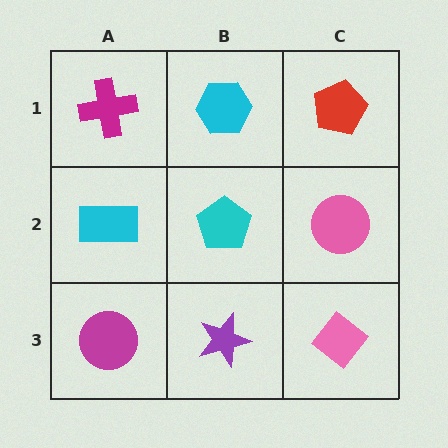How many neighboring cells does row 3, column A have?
2.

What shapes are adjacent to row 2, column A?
A magenta cross (row 1, column A), a magenta circle (row 3, column A), a cyan pentagon (row 2, column B).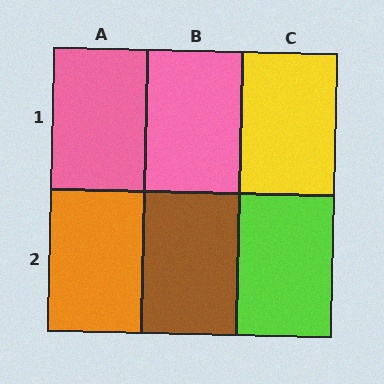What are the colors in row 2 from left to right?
Orange, brown, lime.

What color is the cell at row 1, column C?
Yellow.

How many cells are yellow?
1 cell is yellow.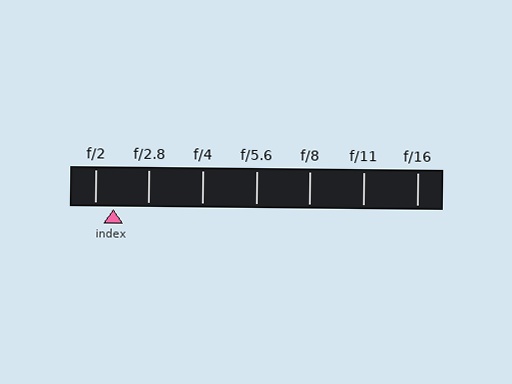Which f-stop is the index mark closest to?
The index mark is closest to f/2.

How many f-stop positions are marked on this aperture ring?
There are 7 f-stop positions marked.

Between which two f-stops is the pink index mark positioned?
The index mark is between f/2 and f/2.8.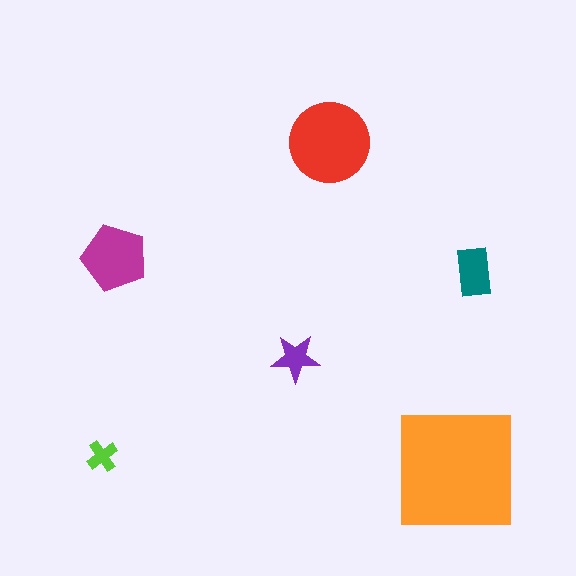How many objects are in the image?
There are 6 objects in the image.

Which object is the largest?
The orange square.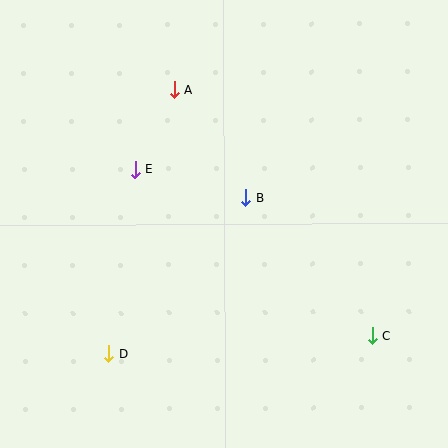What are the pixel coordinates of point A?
Point A is at (174, 90).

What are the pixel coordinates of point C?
Point C is at (372, 336).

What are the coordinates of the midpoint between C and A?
The midpoint between C and A is at (273, 213).